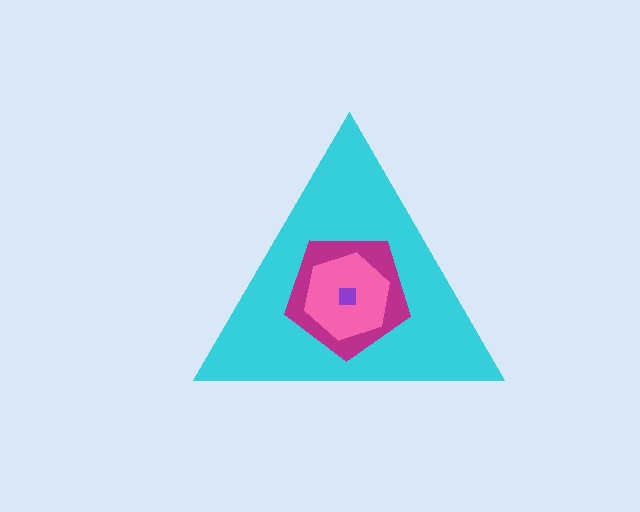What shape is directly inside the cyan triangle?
The magenta pentagon.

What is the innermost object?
The purple square.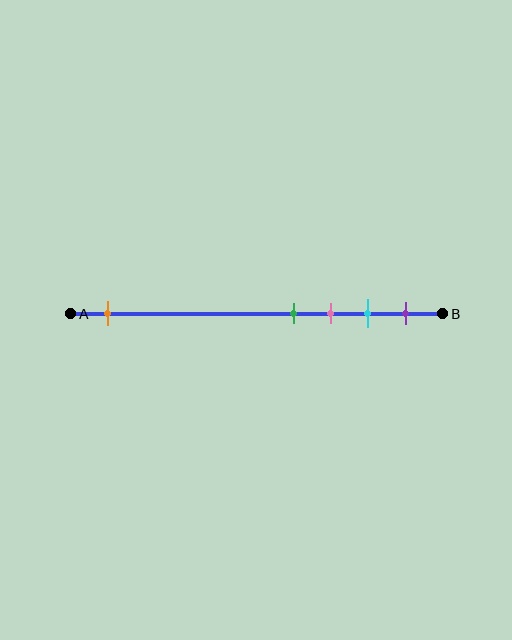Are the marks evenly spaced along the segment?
No, the marks are not evenly spaced.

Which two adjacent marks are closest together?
The green and pink marks are the closest adjacent pair.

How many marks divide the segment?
There are 5 marks dividing the segment.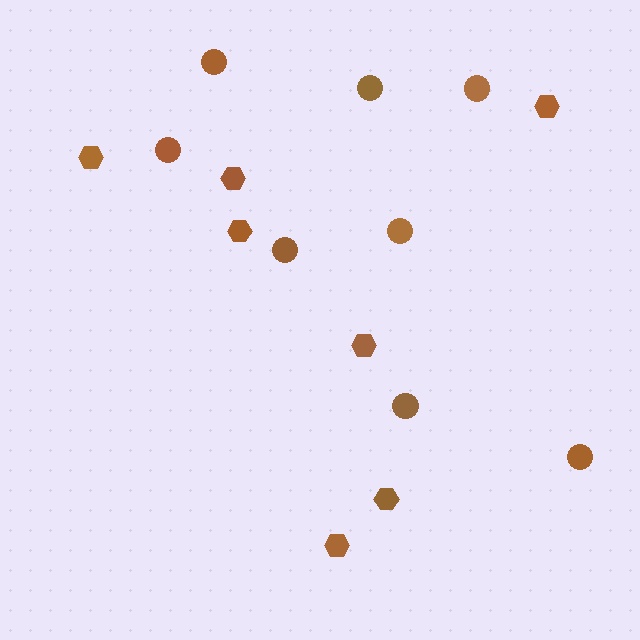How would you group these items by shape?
There are 2 groups: one group of circles (8) and one group of hexagons (7).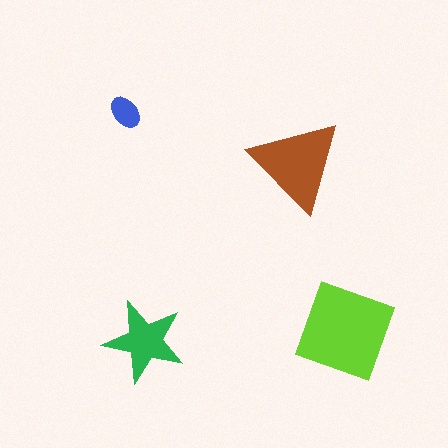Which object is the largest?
The lime diamond.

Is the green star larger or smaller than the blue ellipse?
Larger.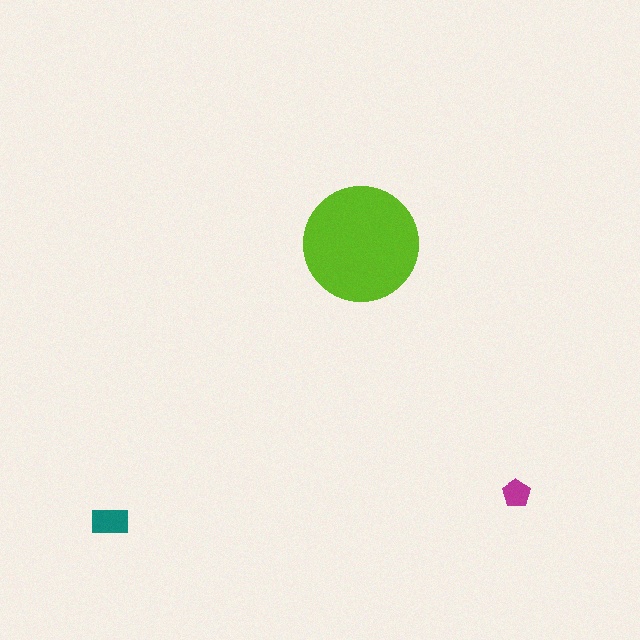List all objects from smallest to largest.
The magenta pentagon, the teal rectangle, the lime circle.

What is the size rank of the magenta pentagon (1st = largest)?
3rd.